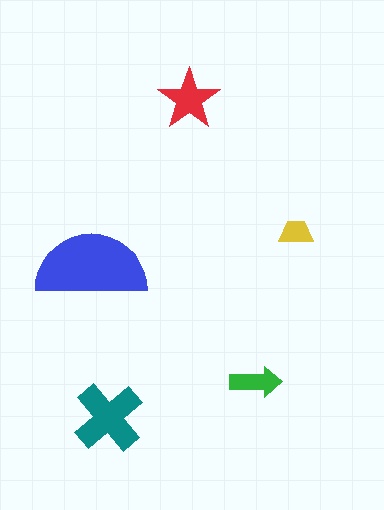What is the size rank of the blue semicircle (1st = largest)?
1st.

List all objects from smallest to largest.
The yellow trapezoid, the green arrow, the red star, the teal cross, the blue semicircle.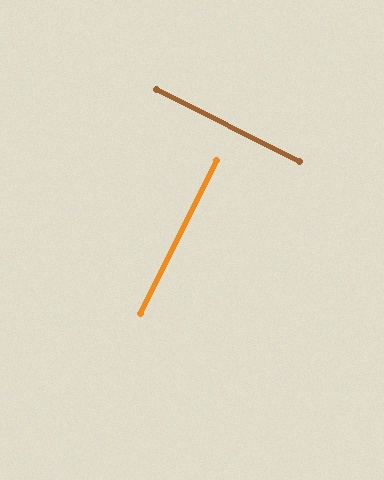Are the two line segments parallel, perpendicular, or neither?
Perpendicular — they meet at approximately 90°.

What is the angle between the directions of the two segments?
Approximately 90 degrees.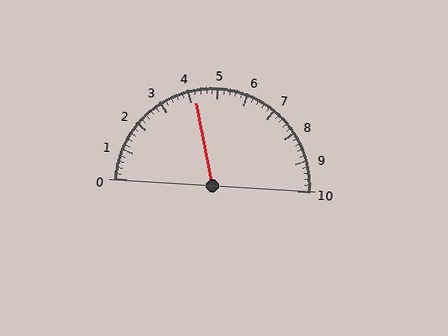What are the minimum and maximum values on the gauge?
The gauge ranges from 0 to 10.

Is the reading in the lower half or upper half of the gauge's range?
The reading is in the lower half of the range (0 to 10).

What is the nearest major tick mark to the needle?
The nearest major tick mark is 4.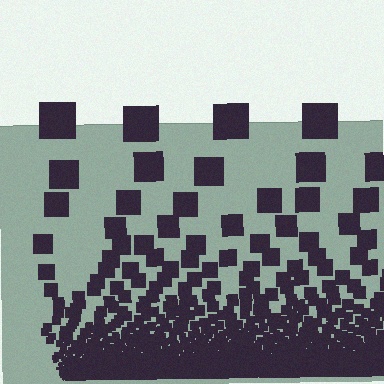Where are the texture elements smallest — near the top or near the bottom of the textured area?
Near the bottom.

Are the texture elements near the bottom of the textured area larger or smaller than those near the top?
Smaller. The gradient is inverted — elements near the bottom are smaller and denser.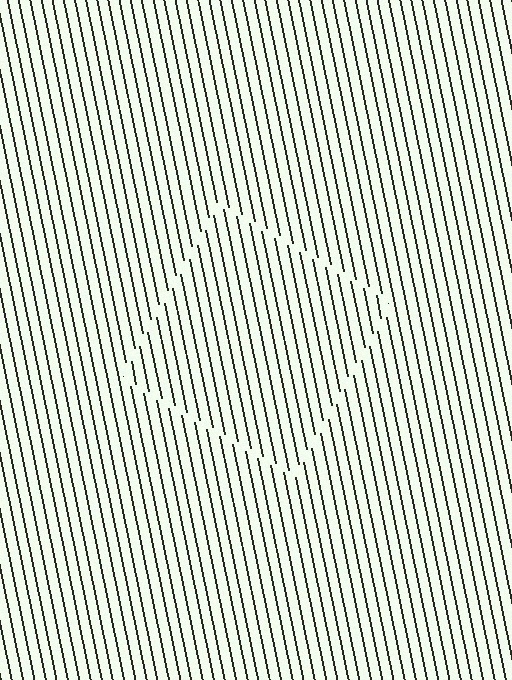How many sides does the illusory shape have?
4 sides — the line-ends trace a square.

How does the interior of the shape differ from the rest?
The interior of the shape contains the same grating, shifted by half a period — the contour is defined by the phase discontinuity where line-ends from the inner and outer gratings abut.